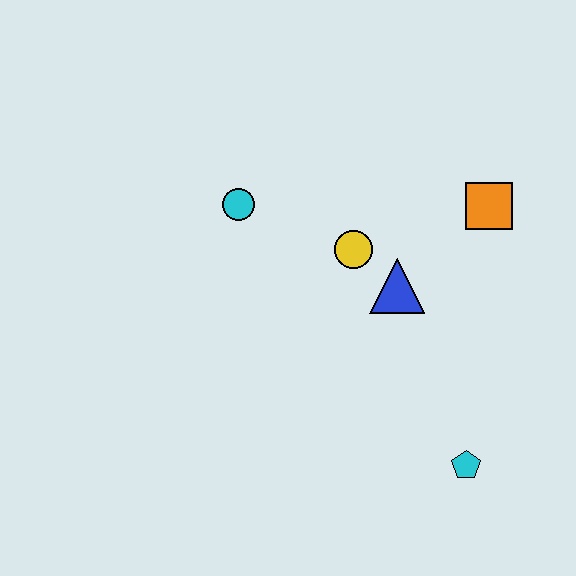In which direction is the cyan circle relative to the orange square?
The cyan circle is to the left of the orange square.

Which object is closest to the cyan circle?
The yellow circle is closest to the cyan circle.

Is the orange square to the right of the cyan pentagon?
Yes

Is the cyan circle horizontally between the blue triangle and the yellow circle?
No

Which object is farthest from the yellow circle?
The cyan pentagon is farthest from the yellow circle.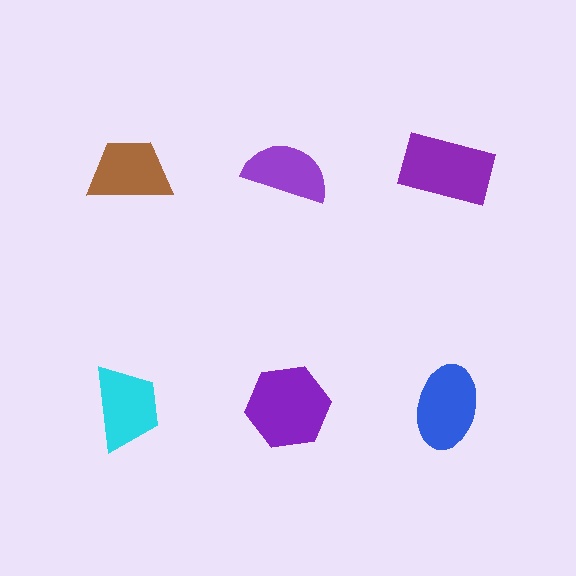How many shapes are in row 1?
3 shapes.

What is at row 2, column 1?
A cyan trapezoid.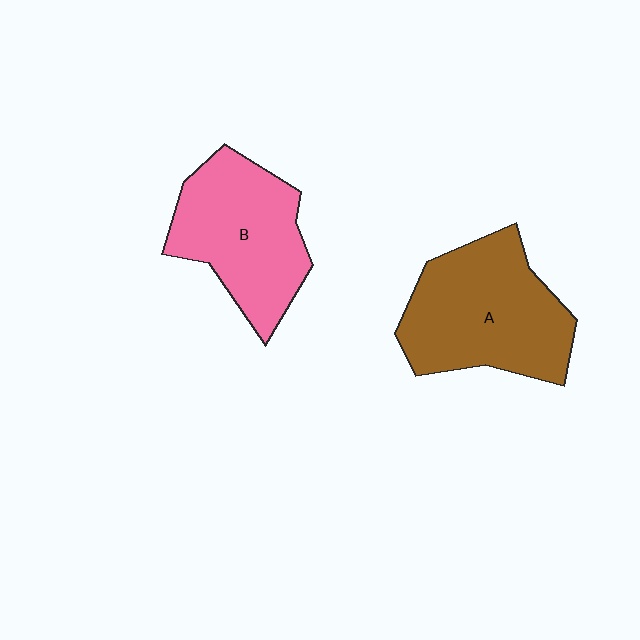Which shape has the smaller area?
Shape B (pink).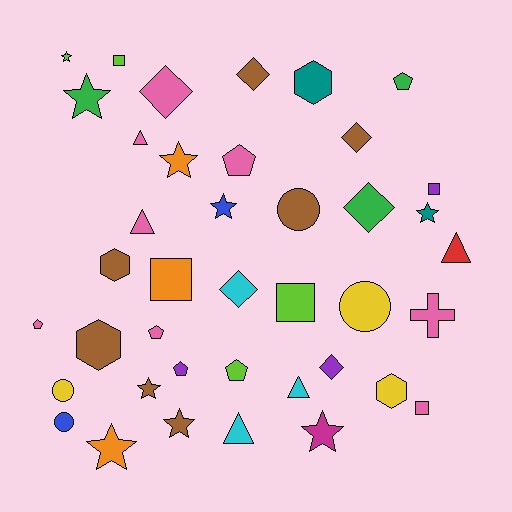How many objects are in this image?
There are 40 objects.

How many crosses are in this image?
There is 1 cross.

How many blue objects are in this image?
There are 2 blue objects.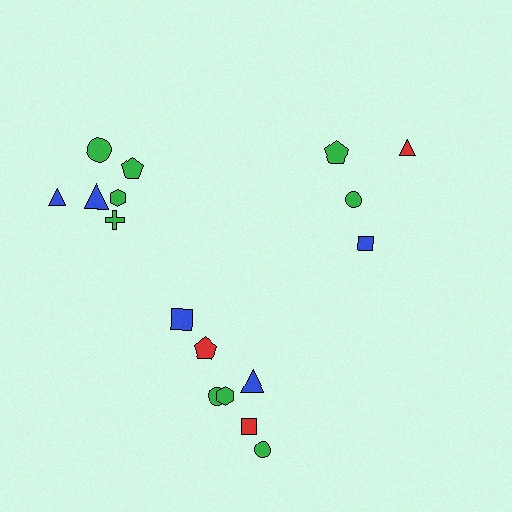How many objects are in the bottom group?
There are 7 objects.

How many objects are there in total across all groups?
There are 17 objects.